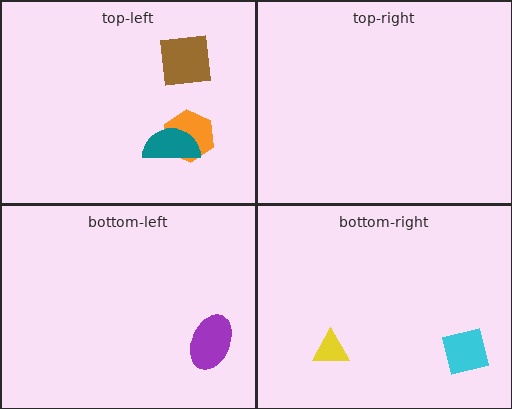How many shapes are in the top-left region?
3.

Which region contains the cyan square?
The bottom-right region.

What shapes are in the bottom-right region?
The cyan square, the yellow triangle.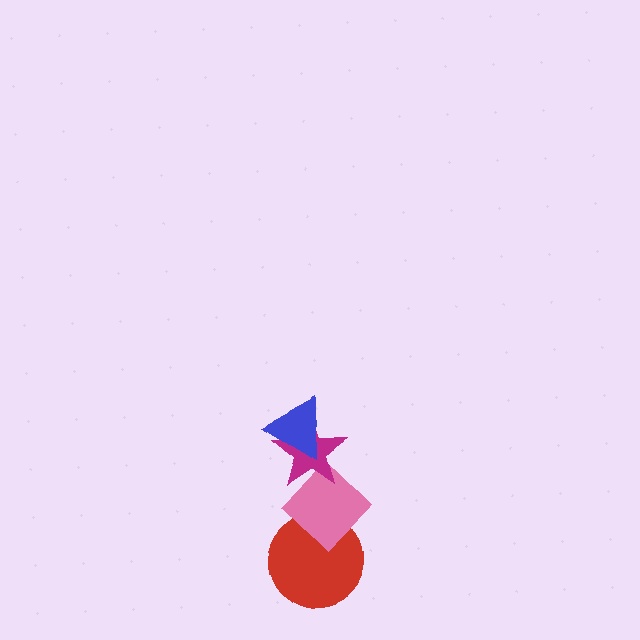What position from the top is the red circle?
The red circle is 4th from the top.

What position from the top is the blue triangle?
The blue triangle is 1st from the top.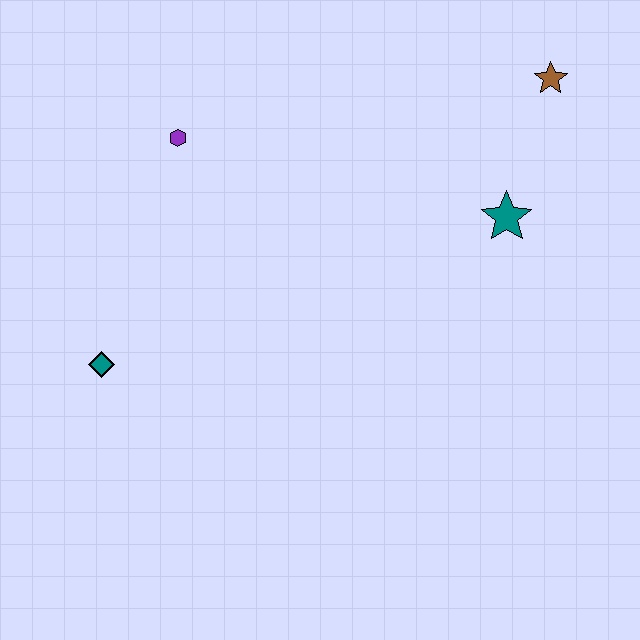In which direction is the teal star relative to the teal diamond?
The teal star is to the right of the teal diamond.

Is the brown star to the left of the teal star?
No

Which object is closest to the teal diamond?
The purple hexagon is closest to the teal diamond.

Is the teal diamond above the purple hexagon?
No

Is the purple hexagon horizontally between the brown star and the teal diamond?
Yes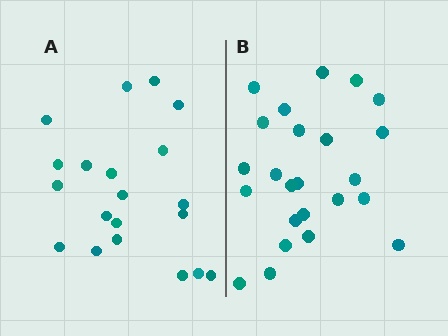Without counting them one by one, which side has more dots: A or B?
Region B (the right region) has more dots.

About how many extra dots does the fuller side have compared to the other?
Region B has about 4 more dots than region A.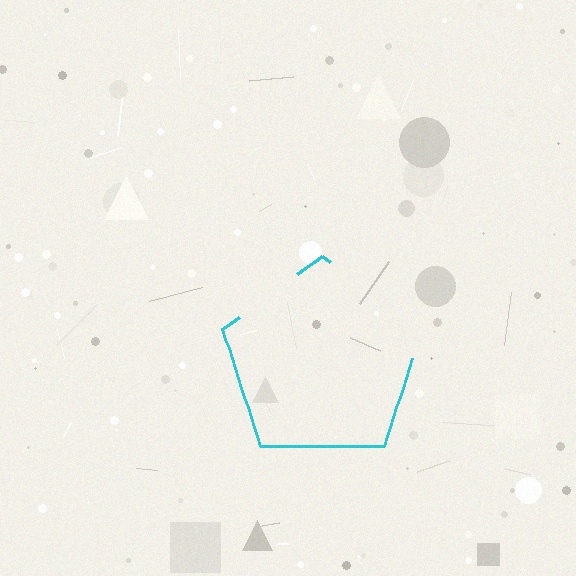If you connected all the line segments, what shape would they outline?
They would outline a pentagon.